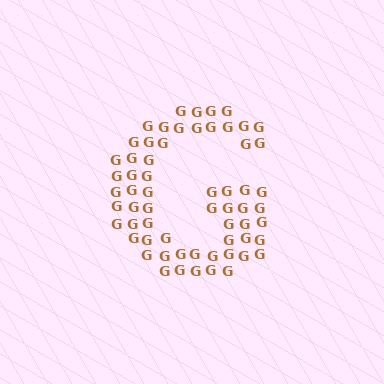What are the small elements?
The small elements are letter G's.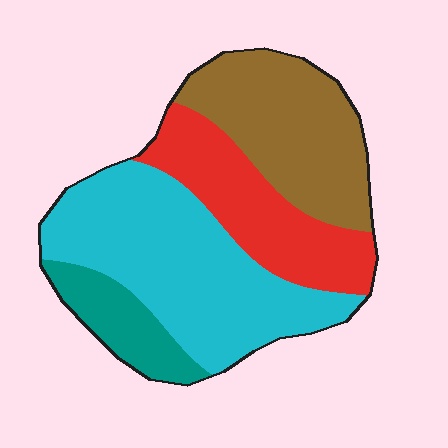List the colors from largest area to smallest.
From largest to smallest: cyan, brown, red, teal.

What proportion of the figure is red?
Red covers 22% of the figure.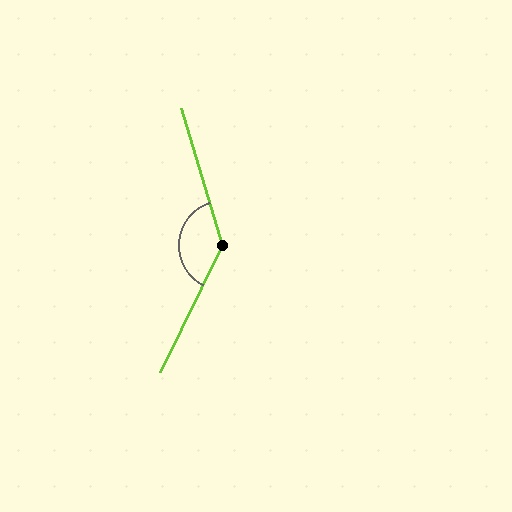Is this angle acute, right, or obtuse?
It is obtuse.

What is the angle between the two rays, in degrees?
Approximately 137 degrees.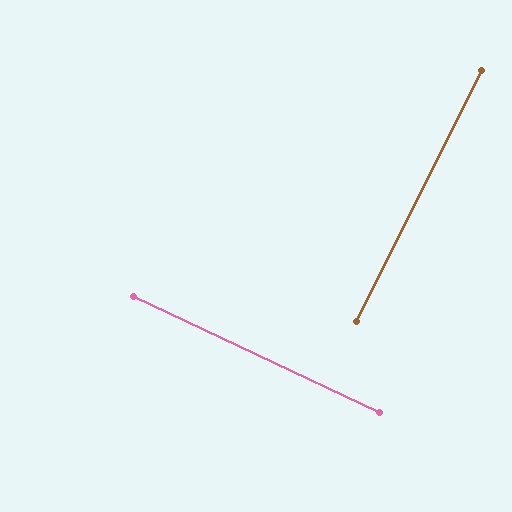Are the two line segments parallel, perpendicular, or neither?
Perpendicular — they meet at approximately 89°.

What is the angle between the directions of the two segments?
Approximately 89 degrees.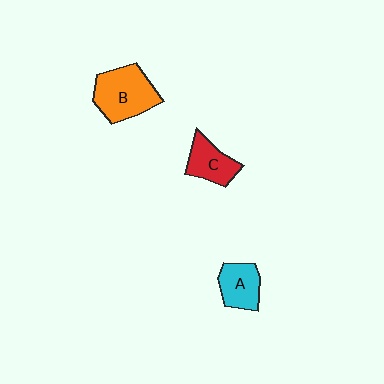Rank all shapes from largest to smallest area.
From largest to smallest: B (orange), A (cyan), C (red).